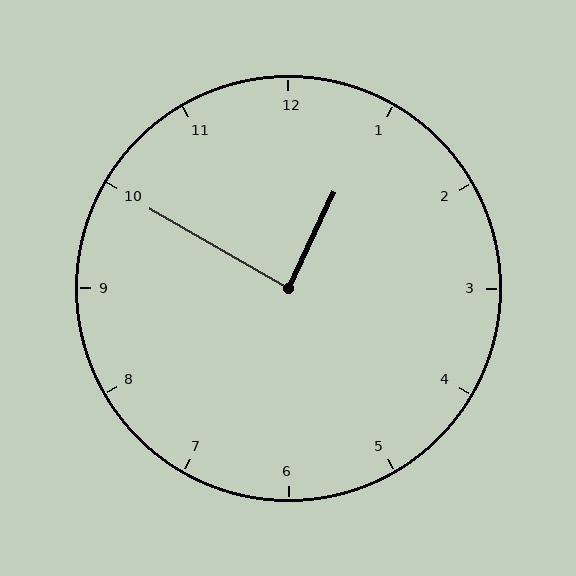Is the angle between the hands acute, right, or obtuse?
It is right.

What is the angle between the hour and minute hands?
Approximately 85 degrees.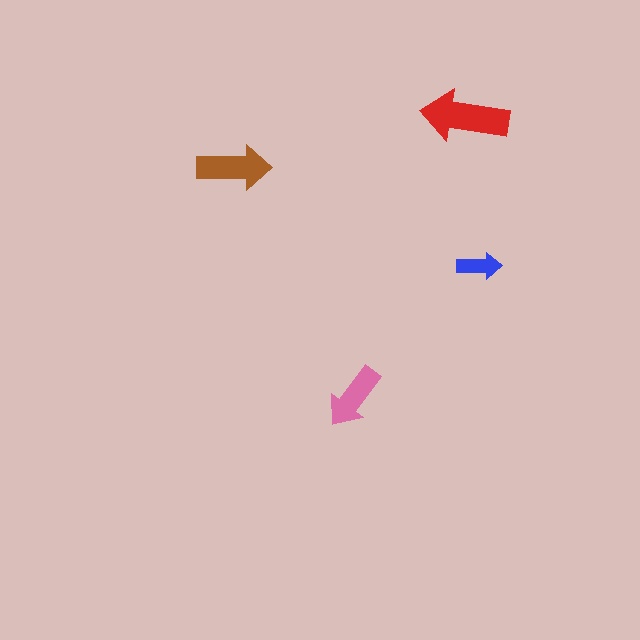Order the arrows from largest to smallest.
the red one, the brown one, the pink one, the blue one.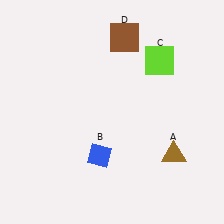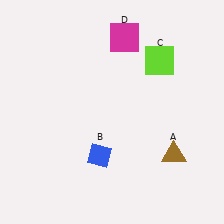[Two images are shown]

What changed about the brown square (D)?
In Image 1, D is brown. In Image 2, it changed to magenta.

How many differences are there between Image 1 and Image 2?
There is 1 difference between the two images.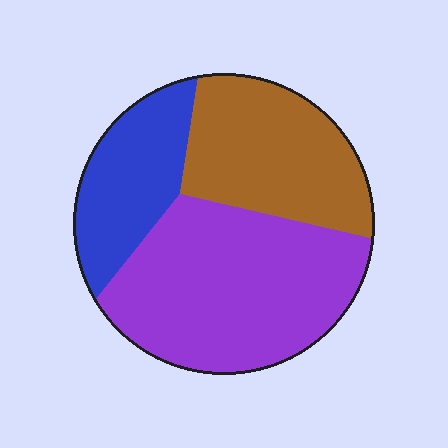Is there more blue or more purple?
Purple.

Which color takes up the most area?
Purple, at roughly 50%.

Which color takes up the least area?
Blue, at roughly 20%.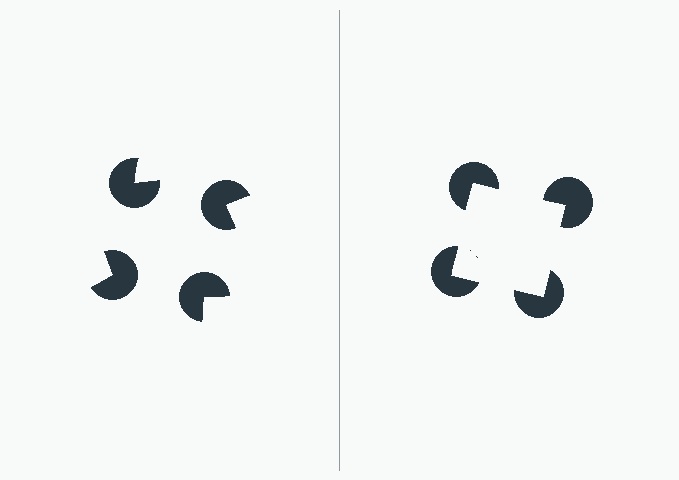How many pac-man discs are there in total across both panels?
8 — 4 on each side.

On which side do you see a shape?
An illusory square appears on the right side. On the left side the wedge cuts are rotated, so no coherent shape forms.